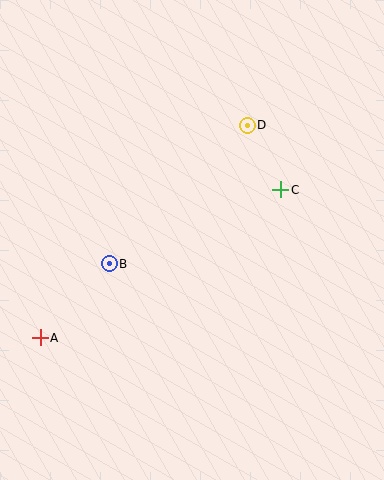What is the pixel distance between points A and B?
The distance between A and B is 101 pixels.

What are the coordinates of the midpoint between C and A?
The midpoint between C and A is at (161, 264).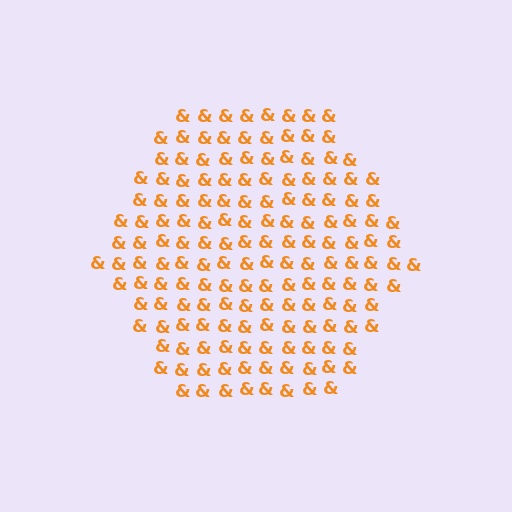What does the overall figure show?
The overall figure shows a hexagon.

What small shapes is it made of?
It is made of small ampersands.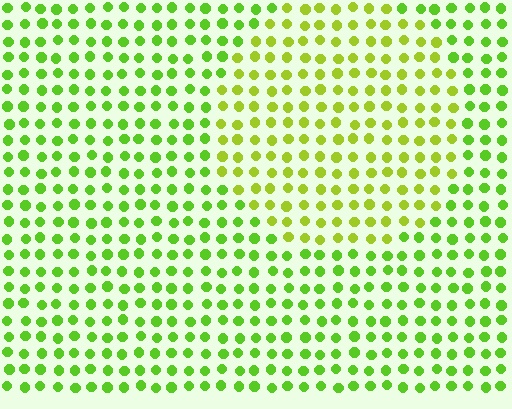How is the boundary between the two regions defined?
The boundary is defined purely by a slight shift in hue (about 25 degrees). Spacing, size, and orientation are identical on both sides.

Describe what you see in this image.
The image is filled with small lime elements in a uniform arrangement. A circle-shaped region is visible where the elements are tinted to a slightly different hue, forming a subtle color boundary.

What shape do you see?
I see a circle.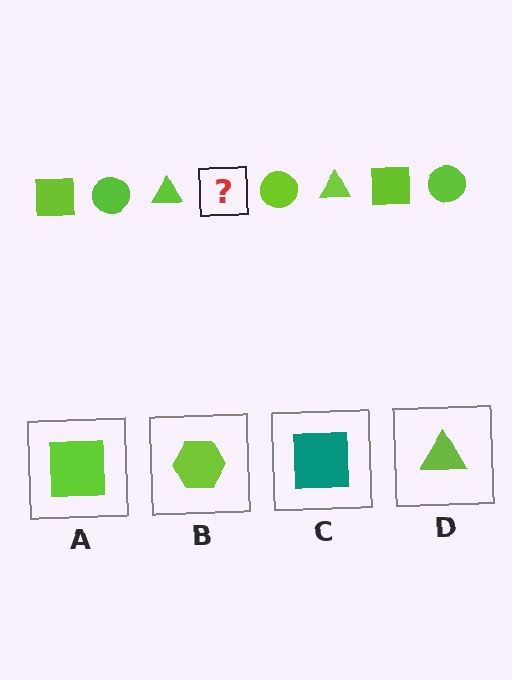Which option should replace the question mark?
Option A.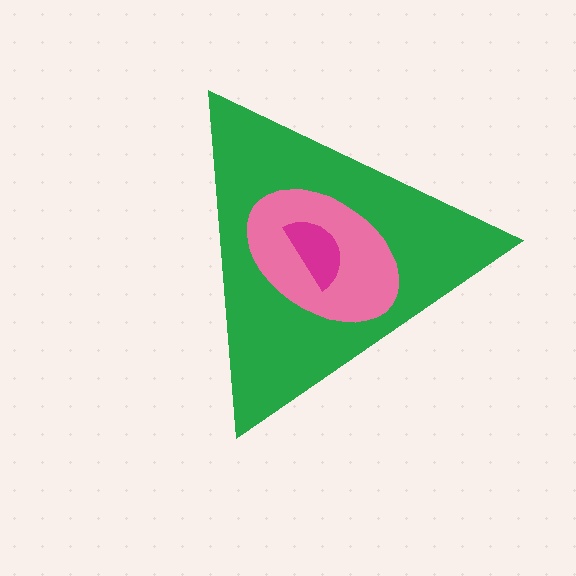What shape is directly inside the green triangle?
The pink ellipse.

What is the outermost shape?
The green triangle.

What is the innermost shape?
The magenta semicircle.